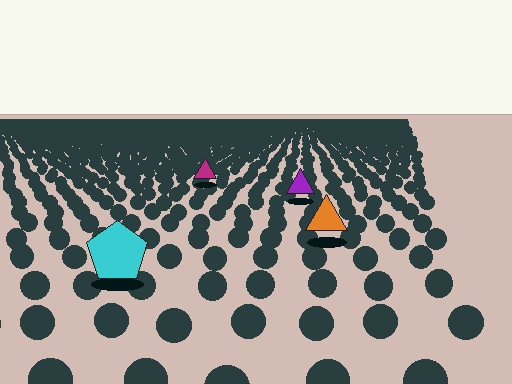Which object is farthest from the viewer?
The magenta triangle is farthest from the viewer. It appears smaller and the ground texture around it is denser.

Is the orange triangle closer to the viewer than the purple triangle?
Yes. The orange triangle is closer — you can tell from the texture gradient: the ground texture is coarser near it.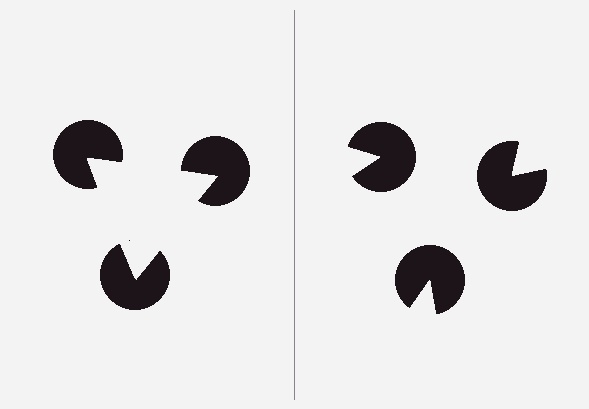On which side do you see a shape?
An illusory triangle appears on the left side. On the right side the wedge cuts are rotated, so no coherent shape forms.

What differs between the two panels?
The pac-man discs are positioned identically on both sides; only the wedge orientations differ. On the left they align to a triangle; on the right they are misaligned.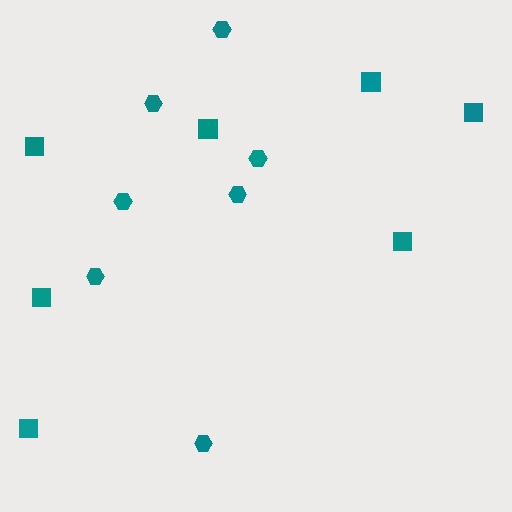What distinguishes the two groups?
There are 2 groups: one group of squares (7) and one group of hexagons (7).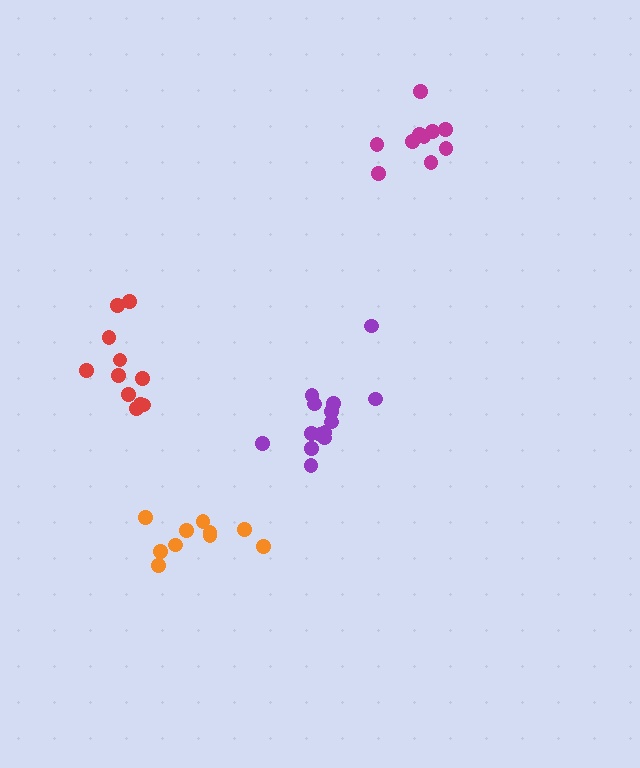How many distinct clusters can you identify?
There are 4 distinct clusters.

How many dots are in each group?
Group 1: 10 dots, Group 2: 11 dots, Group 3: 14 dots, Group 4: 10 dots (45 total).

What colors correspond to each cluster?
The clusters are colored: orange, red, purple, magenta.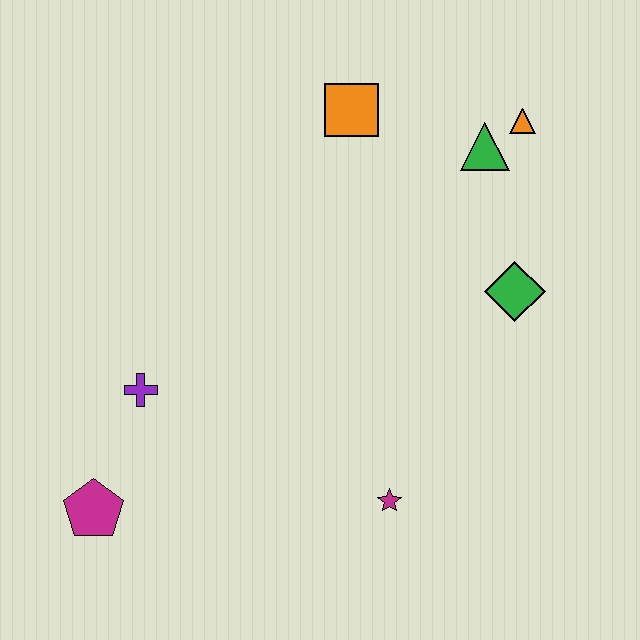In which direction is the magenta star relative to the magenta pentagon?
The magenta star is to the right of the magenta pentagon.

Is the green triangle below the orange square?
Yes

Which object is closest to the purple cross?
The magenta pentagon is closest to the purple cross.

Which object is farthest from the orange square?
The magenta pentagon is farthest from the orange square.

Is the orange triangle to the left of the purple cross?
No